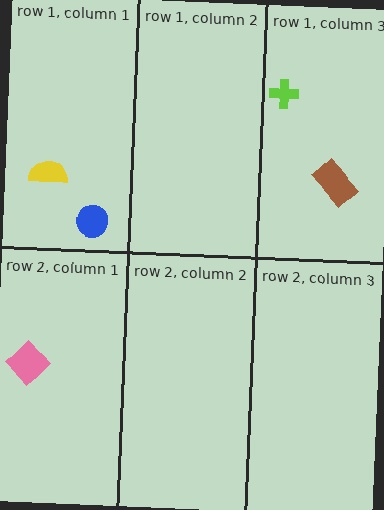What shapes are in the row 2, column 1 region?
The pink diamond.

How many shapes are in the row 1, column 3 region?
2.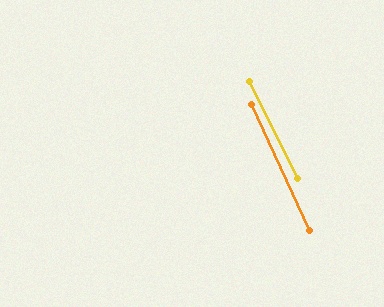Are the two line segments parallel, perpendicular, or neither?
Parallel — their directions differ by only 1.6°.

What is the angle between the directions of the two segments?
Approximately 2 degrees.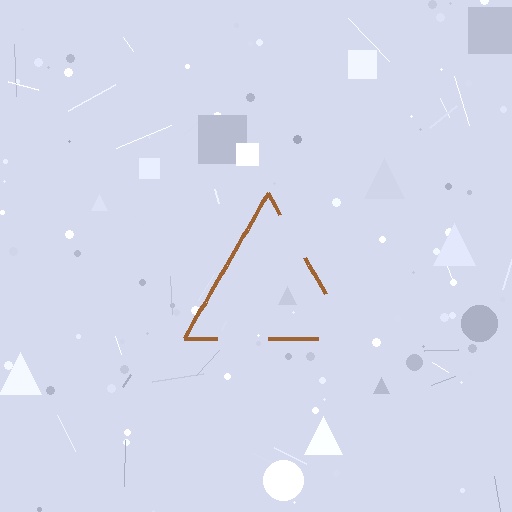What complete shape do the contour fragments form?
The contour fragments form a triangle.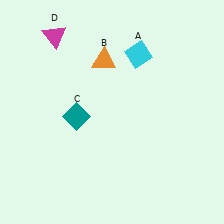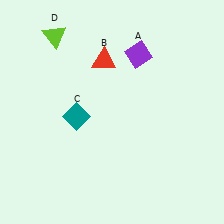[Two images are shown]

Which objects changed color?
A changed from cyan to purple. B changed from orange to red. D changed from magenta to lime.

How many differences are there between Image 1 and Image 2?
There are 3 differences between the two images.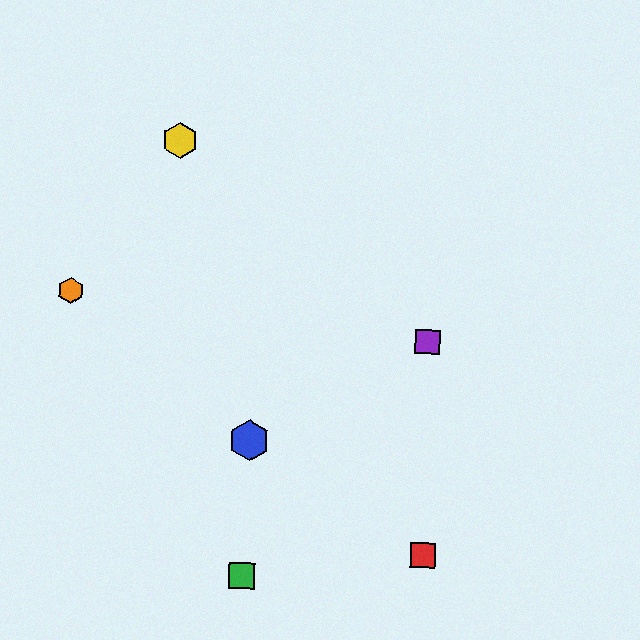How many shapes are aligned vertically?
2 shapes (the red square, the purple square) are aligned vertically.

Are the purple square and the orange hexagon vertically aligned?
No, the purple square is at x≈428 and the orange hexagon is at x≈71.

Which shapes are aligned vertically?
The red square, the purple square are aligned vertically.